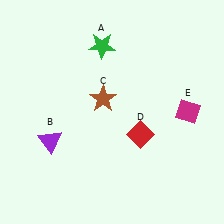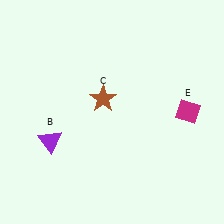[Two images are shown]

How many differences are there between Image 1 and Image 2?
There are 2 differences between the two images.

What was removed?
The red diamond (D), the green star (A) were removed in Image 2.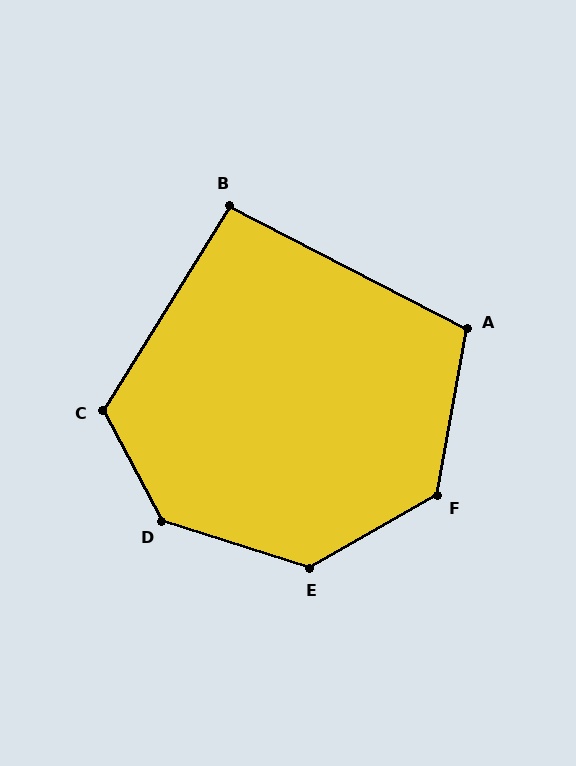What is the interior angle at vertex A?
Approximately 107 degrees (obtuse).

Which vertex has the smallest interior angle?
B, at approximately 94 degrees.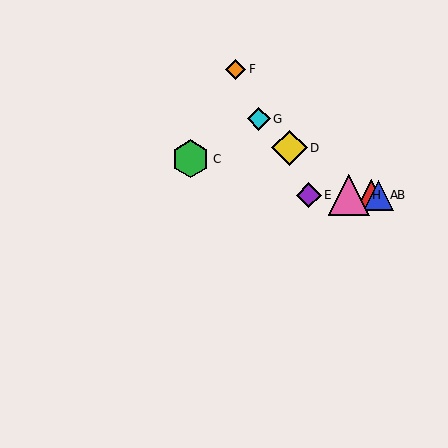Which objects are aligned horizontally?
Objects A, B, E, H are aligned horizontally.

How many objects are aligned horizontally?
4 objects (A, B, E, H) are aligned horizontally.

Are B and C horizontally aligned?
No, B is at y≈195 and C is at y≈159.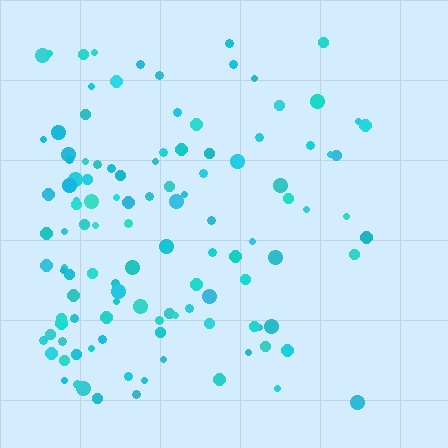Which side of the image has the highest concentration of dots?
The left.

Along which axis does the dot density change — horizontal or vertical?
Horizontal.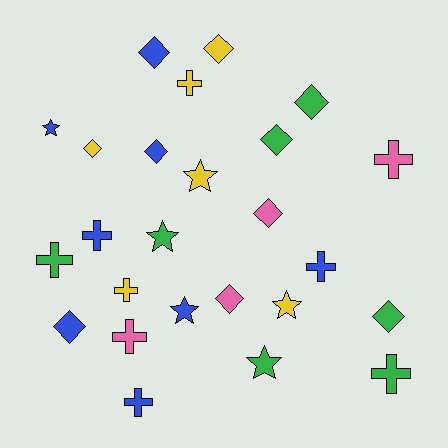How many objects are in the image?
There are 25 objects.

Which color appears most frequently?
Blue, with 8 objects.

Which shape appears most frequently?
Diamond, with 10 objects.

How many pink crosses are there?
There are 2 pink crosses.